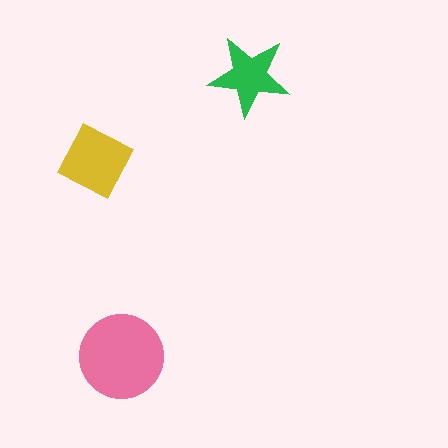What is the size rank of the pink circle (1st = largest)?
1st.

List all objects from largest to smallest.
The pink circle, the yellow diamond, the green star.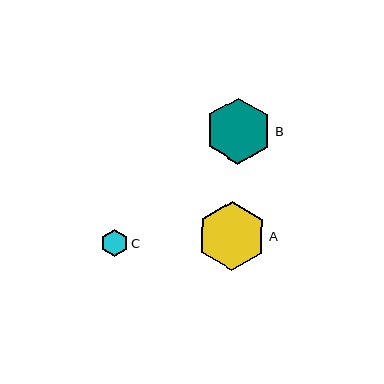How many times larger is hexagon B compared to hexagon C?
Hexagon B is approximately 2.4 times the size of hexagon C.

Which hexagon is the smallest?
Hexagon C is the smallest with a size of approximately 27 pixels.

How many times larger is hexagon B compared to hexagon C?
Hexagon B is approximately 2.4 times the size of hexagon C.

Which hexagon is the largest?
Hexagon A is the largest with a size of approximately 69 pixels.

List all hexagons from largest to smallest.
From largest to smallest: A, B, C.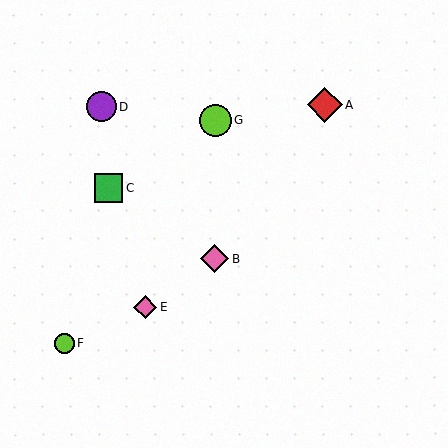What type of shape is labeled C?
Shape C is a green square.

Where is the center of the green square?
The center of the green square is at (108, 188).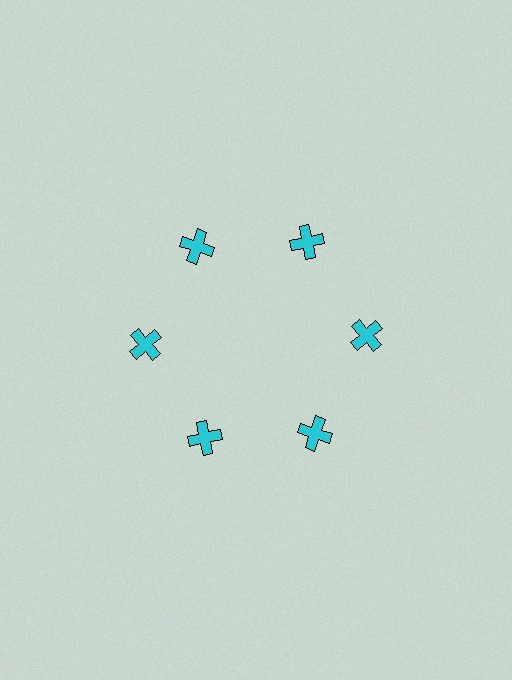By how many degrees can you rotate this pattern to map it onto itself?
The pattern maps onto itself every 60 degrees of rotation.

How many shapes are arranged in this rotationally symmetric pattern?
There are 6 shapes, arranged in 6 groups of 1.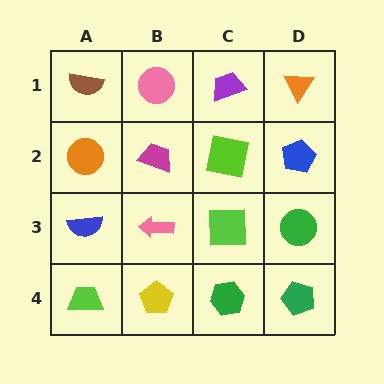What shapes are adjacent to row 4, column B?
A pink arrow (row 3, column B), a lime trapezoid (row 4, column A), a green hexagon (row 4, column C).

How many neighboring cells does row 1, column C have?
3.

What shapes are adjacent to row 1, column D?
A blue pentagon (row 2, column D), a purple trapezoid (row 1, column C).